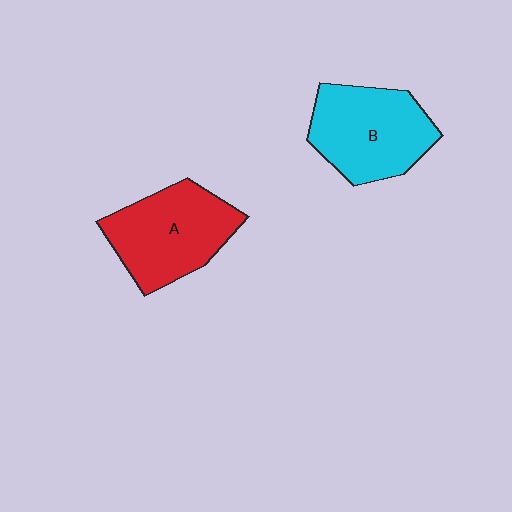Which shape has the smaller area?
Shape A (red).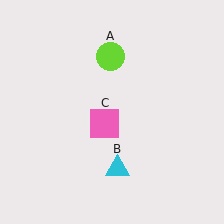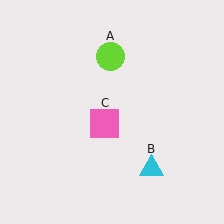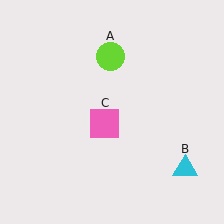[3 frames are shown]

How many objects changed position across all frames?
1 object changed position: cyan triangle (object B).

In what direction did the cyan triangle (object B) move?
The cyan triangle (object B) moved right.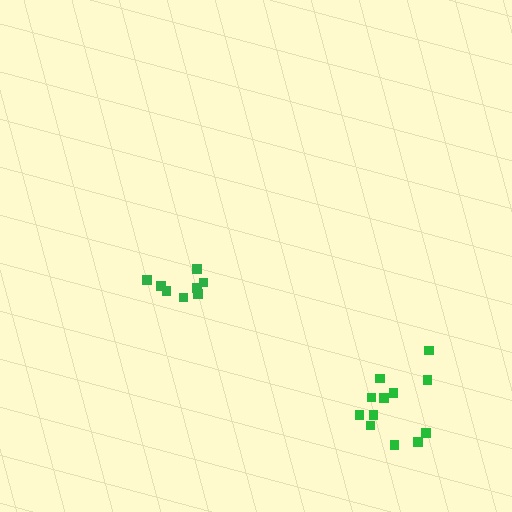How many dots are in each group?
Group 1: 8 dots, Group 2: 12 dots (20 total).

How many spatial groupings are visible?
There are 2 spatial groupings.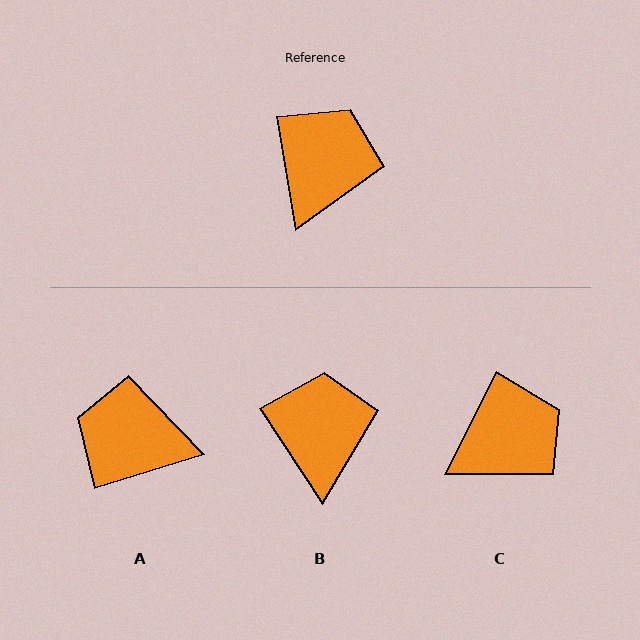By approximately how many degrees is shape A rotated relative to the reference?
Approximately 98 degrees counter-clockwise.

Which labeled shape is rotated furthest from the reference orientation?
A, about 98 degrees away.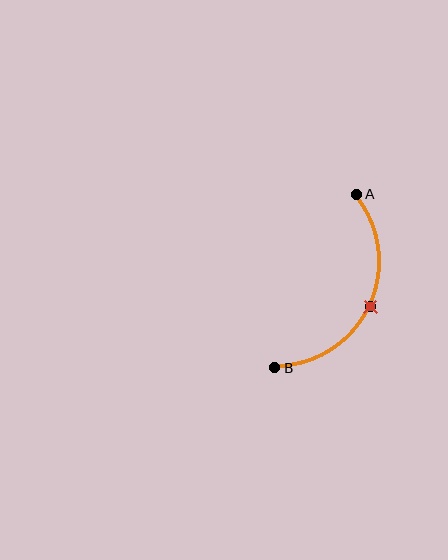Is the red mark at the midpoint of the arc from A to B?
Yes. The red mark lies on the arc at equal arc-length from both A and B — it is the arc midpoint.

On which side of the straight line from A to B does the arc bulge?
The arc bulges to the right of the straight line connecting A and B.